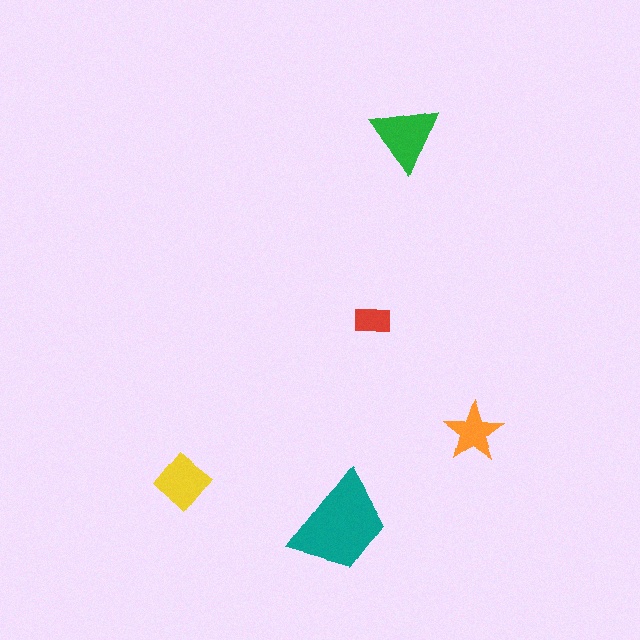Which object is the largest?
The teal trapezoid.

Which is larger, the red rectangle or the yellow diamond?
The yellow diamond.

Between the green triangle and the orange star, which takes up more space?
The green triangle.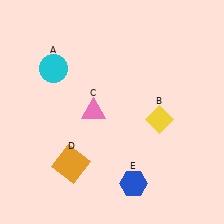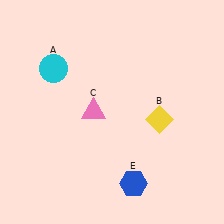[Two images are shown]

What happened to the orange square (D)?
The orange square (D) was removed in Image 2. It was in the bottom-left area of Image 1.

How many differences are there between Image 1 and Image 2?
There is 1 difference between the two images.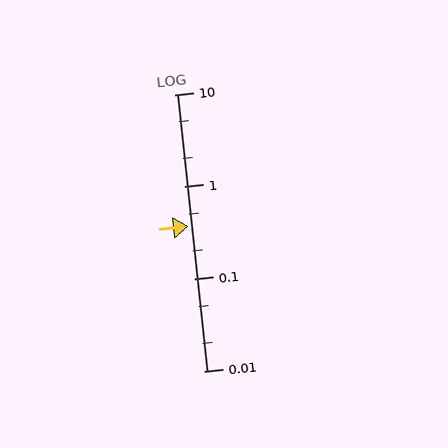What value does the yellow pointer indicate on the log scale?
The pointer indicates approximately 0.37.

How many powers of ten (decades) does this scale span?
The scale spans 3 decades, from 0.01 to 10.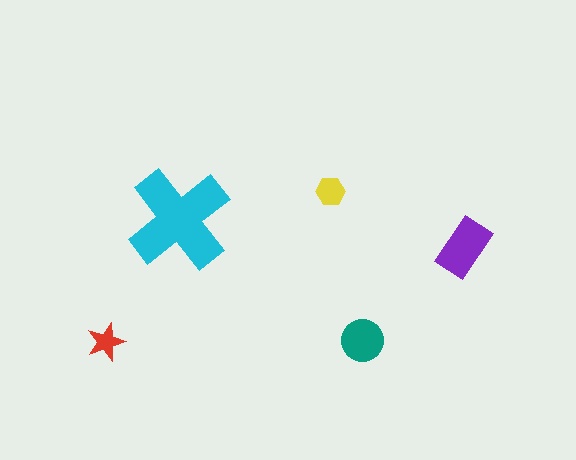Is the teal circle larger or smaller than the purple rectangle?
Smaller.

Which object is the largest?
The cyan cross.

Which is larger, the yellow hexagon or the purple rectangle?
The purple rectangle.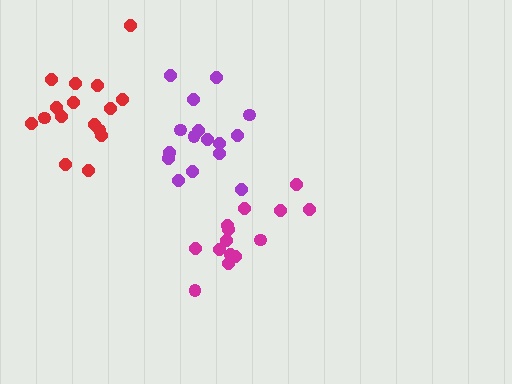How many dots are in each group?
Group 1: 14 dots, Group 2: 16 dots, Group 3: 16 dots (46 total).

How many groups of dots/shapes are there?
There are 3 groups.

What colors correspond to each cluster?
The clusters are colored: magenta, purple, red.